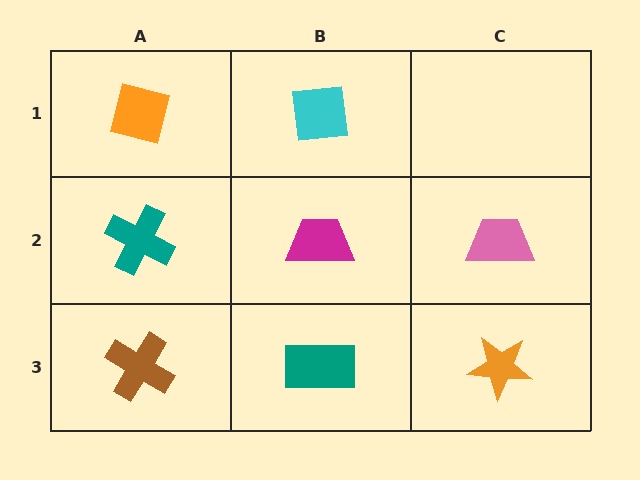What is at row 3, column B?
A teal rectangle.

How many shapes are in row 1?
2 shapes.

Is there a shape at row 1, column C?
No, that cell is empty.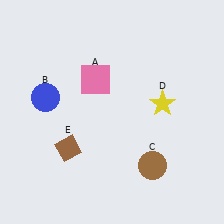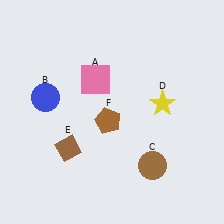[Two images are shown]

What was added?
A brown pentagon (F) was added in Image 2.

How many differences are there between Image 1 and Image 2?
There is 1 difference between the two images.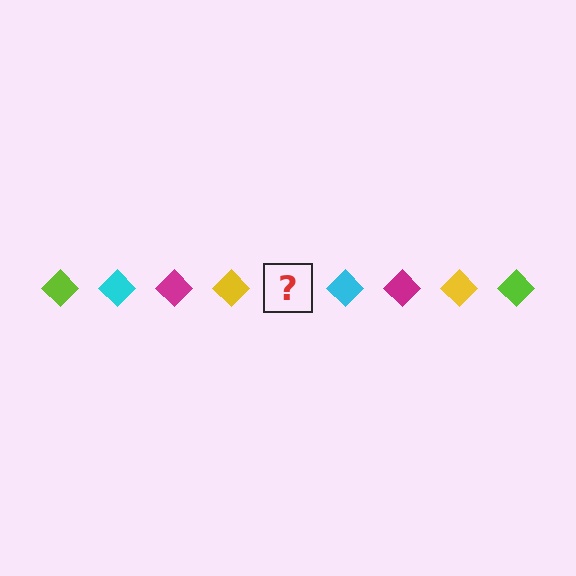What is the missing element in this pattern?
The missing element is a lime diamond.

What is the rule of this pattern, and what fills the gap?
The rule is that the pattern cycles through lime, cyan, magenta, yellow diamonds. The gap should be filled with a lime diamond.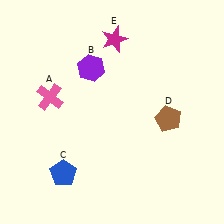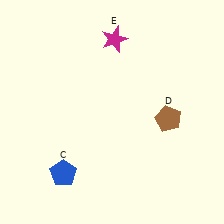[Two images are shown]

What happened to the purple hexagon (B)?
The purple hexagon (B) was removed in Image 2. It was in the top-left area of Image 1.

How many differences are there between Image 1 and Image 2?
There are 2 differences between the two images.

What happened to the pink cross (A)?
The pink cross (A) was removed in Image 2. It was in the top-left area of Image 1.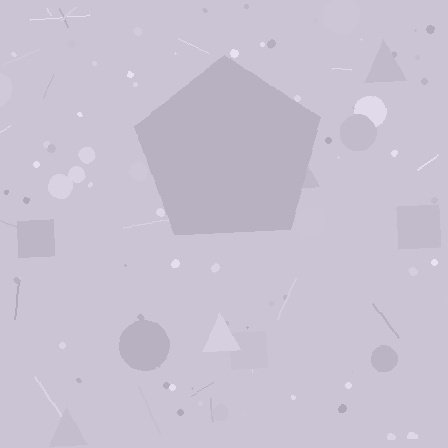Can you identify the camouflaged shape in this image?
The camouflaged shape is a pentagon.